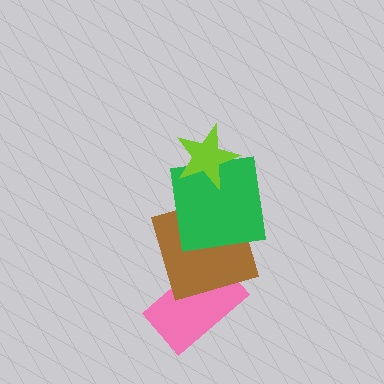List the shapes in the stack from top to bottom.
From top to bottom: the lime star, the green square, the brown square, the pink rectangle.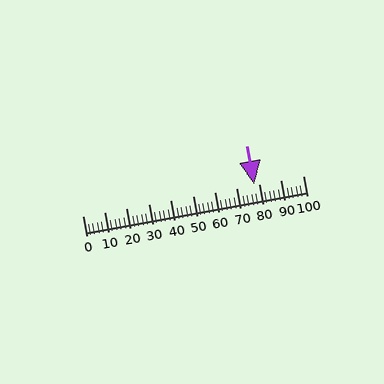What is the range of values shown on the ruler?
The ruler shows values from 0 to 100.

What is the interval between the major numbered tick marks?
The major tick marks are spaced 10 units apart.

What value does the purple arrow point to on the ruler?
The purple arrow points to approximately 78.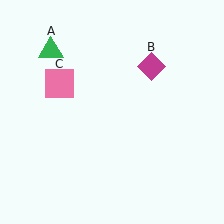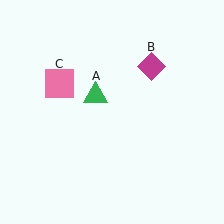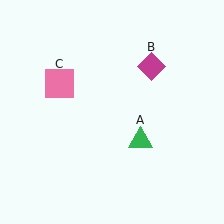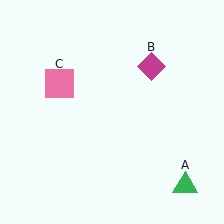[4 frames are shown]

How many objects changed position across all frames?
1 object changed position: green triangle (object A).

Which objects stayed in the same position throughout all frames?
Magenta diamond (object B) and pink square (object C) remained stationary.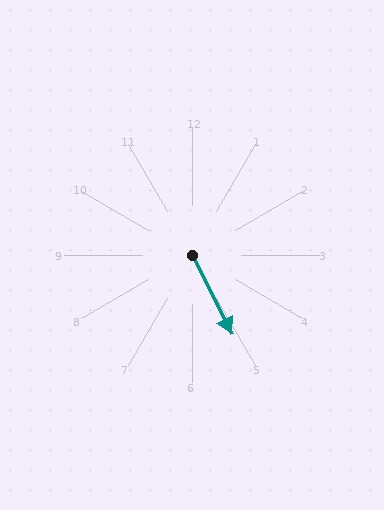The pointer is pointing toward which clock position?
Roughly 5 o'clock.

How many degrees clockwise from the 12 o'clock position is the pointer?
Approximately 153 degrees.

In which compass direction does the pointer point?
Southeast.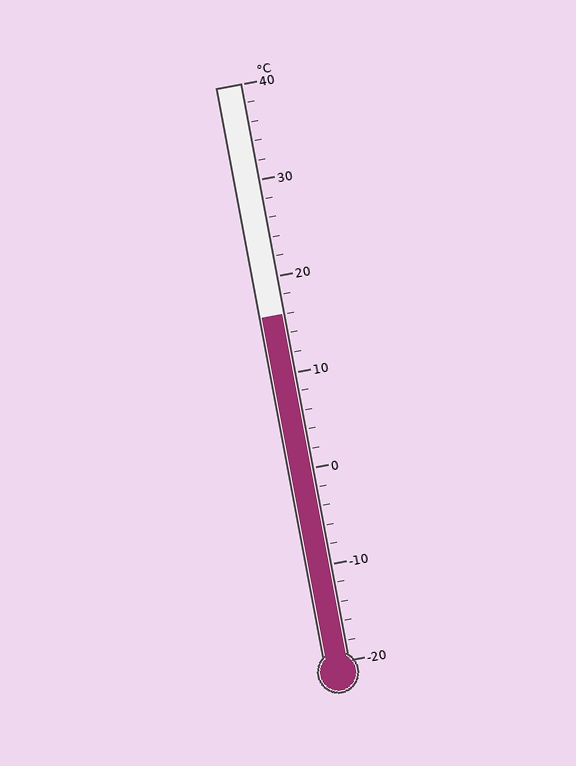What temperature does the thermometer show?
The thermometer shows approximately 16°C.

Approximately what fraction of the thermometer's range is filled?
The thermometer is filled to approximately 60% of its range.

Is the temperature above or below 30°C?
The temperature is below 30°C.